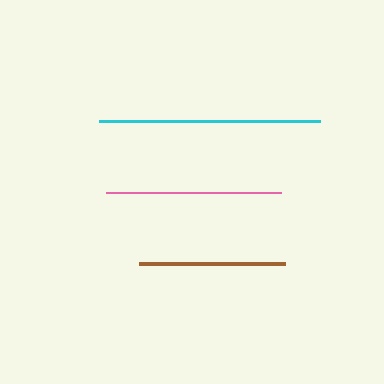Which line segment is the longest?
The cyan line is the longest at approximately 220 pixels.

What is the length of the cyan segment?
The cyan segment is approximately 220 pixels long.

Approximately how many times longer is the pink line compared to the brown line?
The pink line is approximately 1.2 times the length of the brown line.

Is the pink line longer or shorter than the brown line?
The pink line is longer than the brown line.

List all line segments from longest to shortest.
From longest to shortest: cyan, pink, brown.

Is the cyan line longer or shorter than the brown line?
The cyan line is longer than the brown line.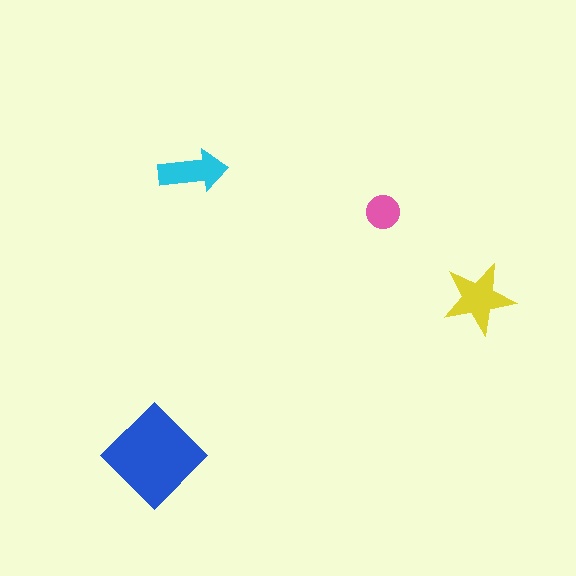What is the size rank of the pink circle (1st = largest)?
4th.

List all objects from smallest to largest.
The pink circle, the cyan arrow, the yellow star, the blue diamond.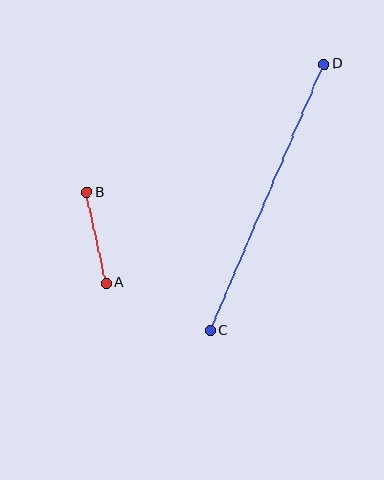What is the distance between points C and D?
The distance is approximately 289 pixels.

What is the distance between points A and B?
The distance is approximately 93 pixels.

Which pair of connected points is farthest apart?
Points C and D are farthest apart.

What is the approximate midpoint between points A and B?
The midpoint is at approximately (96, 238) pixels.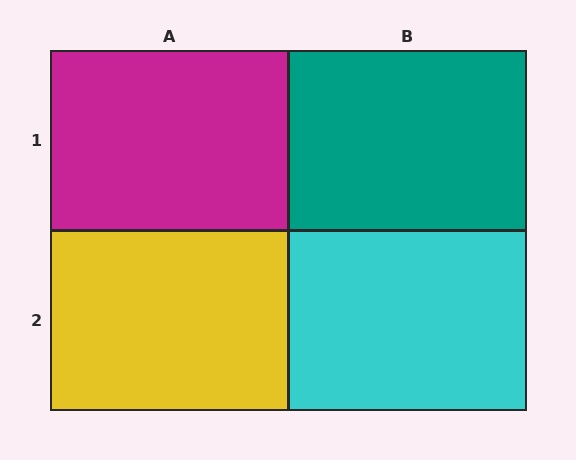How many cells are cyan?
1 cell is cyan.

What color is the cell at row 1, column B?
Teal.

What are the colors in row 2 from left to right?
Yellow, cyan.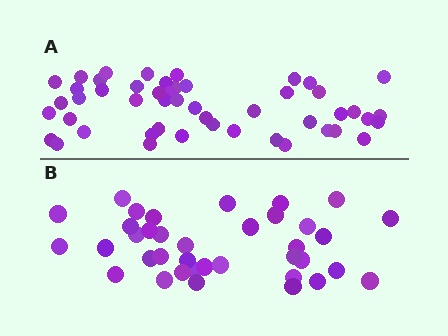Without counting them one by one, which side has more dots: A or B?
Region A (the top region) has more dots.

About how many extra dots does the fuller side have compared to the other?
Region A has roughly 12 or so more dots than region B.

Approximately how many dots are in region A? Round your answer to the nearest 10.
About 50 dots. (The exact count is 49, which rounds to 50.)